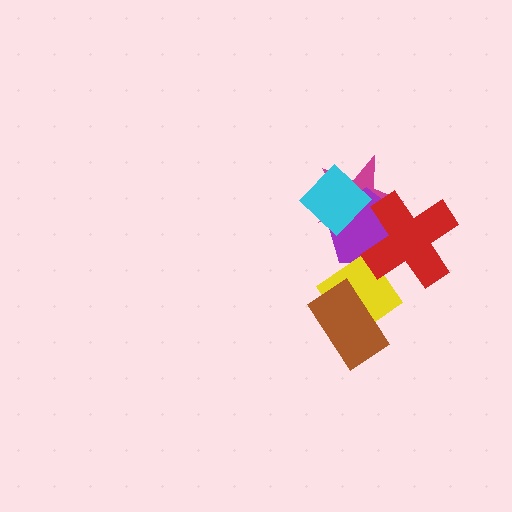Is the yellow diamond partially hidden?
Yes, it is partially covered by another shape.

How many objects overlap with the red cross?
3 objects overlap with the red cross.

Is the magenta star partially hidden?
Yes, it is partially covered by another shape.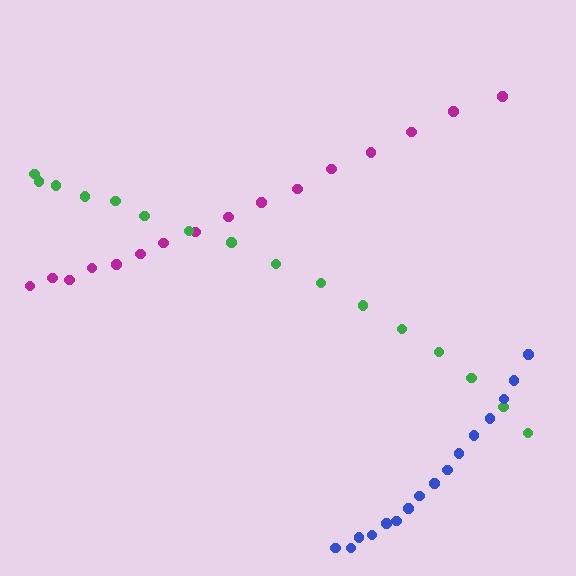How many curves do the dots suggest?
There are 3 distinct paths.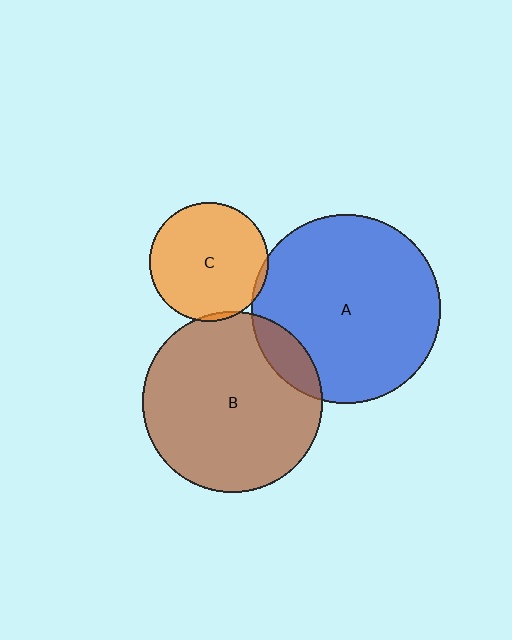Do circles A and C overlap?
Yes.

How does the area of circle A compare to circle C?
Approximately 2.5 times.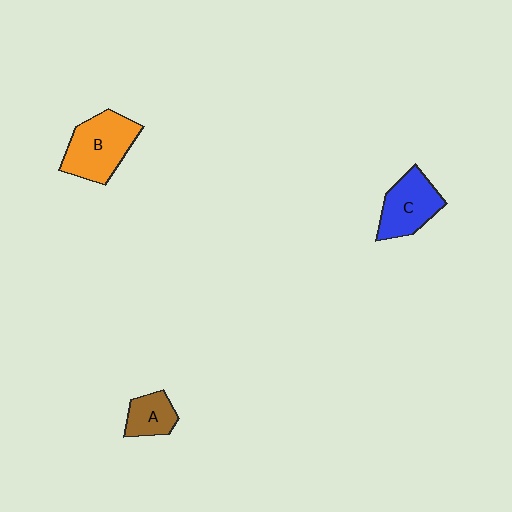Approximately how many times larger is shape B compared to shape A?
Approximately 2.0 times.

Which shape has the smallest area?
Shape A (brown).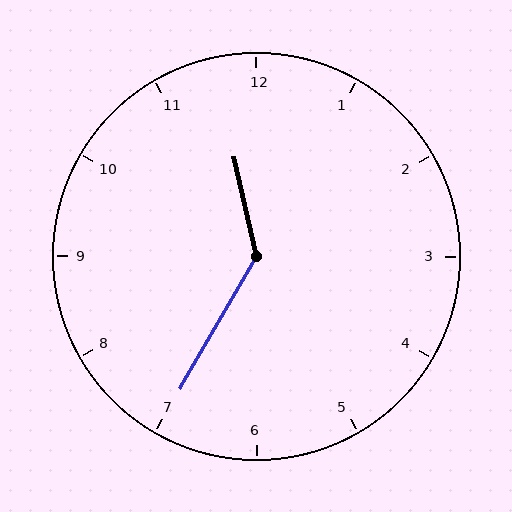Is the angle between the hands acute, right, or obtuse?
It is obtuse.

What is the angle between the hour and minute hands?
Approximately 138 degrees.